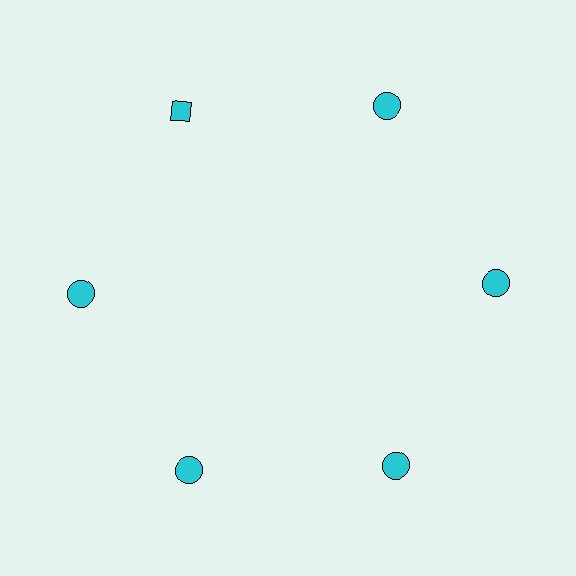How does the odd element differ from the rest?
It has a different shape: diamond instead of circle.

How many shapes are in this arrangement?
There are 6 shapes arranged in a ring pattern.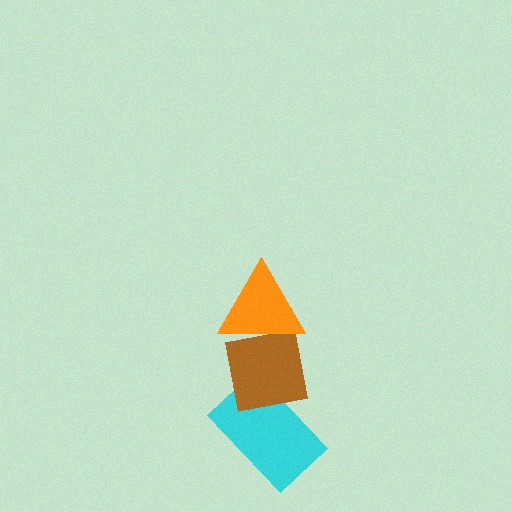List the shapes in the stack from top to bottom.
From top to bottom: the orange triangle, the brown square, the cyan rectangle.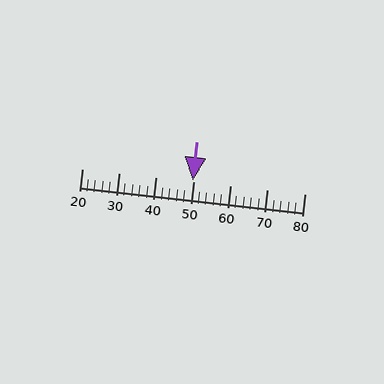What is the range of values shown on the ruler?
The ruler shows values from 20 to 80.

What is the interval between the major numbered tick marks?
The major tick marks are spaced 10 units apart.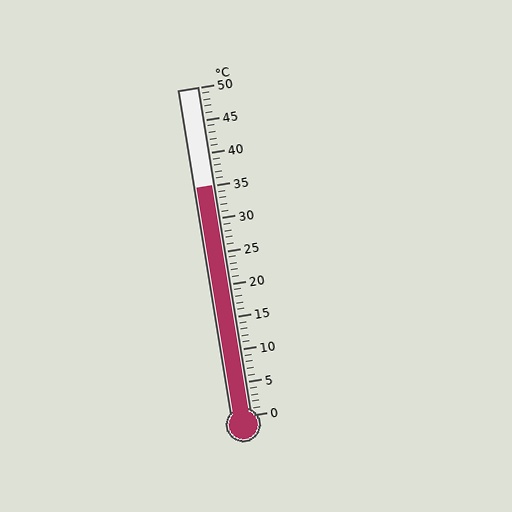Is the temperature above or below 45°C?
The temperature is below 45°C.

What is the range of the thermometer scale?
The thermometer scale ranges from 0°C to 50°C.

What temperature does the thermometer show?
The thermometer shows approximately 35°C.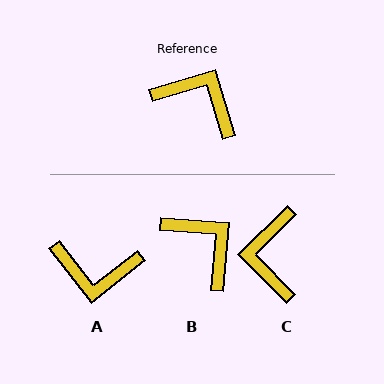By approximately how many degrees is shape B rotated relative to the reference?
Approximately 21 degrees clockwise.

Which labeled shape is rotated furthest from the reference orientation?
A, about 159 degrees away.